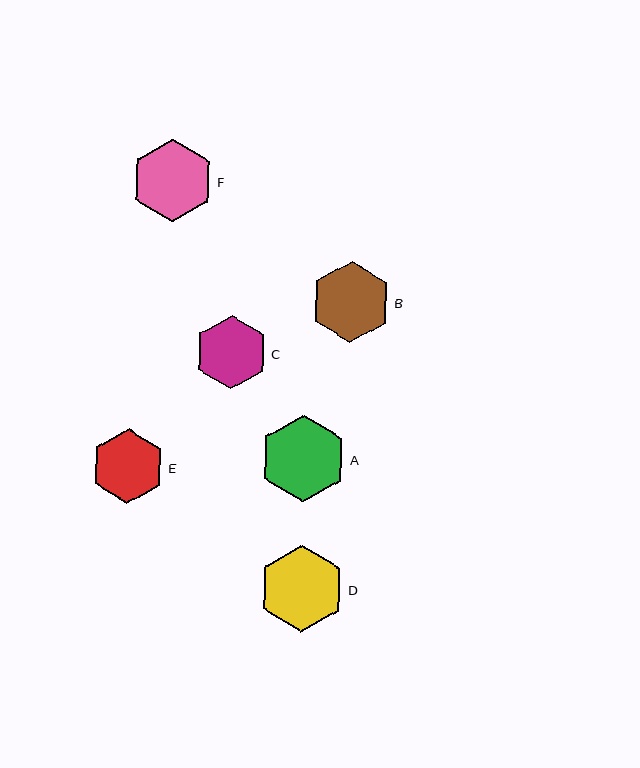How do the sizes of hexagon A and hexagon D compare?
Hexagon A and hexagon D are approximately the same size.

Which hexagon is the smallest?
Hexagon C is the smallest with a size of approximately 73 pixels.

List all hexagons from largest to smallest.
From largest to smallest: A, D, F, B, E, C.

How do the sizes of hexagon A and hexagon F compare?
Hexagon A and hexagon F are approximately the same size.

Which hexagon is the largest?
Hexagon A is the largest with a size of approximately 87 pixels.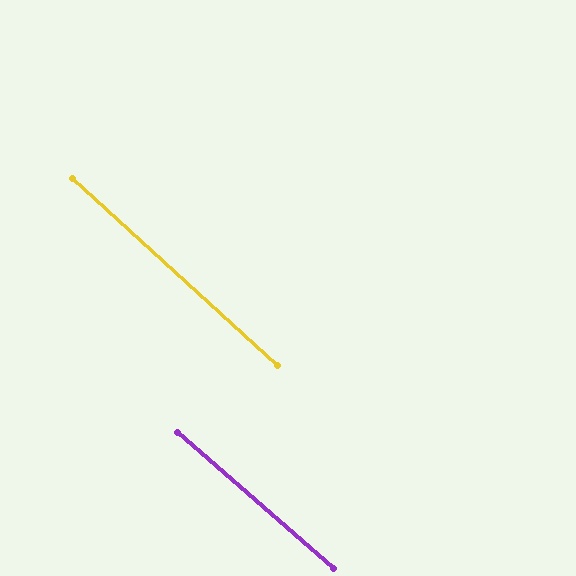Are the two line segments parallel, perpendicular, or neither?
Parallel — their directions differ by only 1.5°.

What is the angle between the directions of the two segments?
Approximately 2 degrees.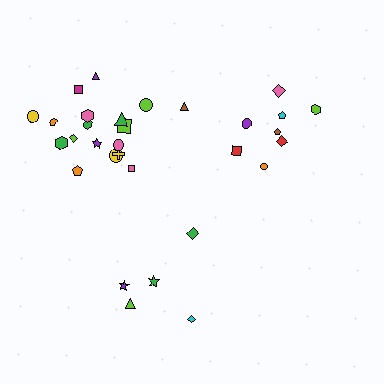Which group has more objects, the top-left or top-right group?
The top-left group.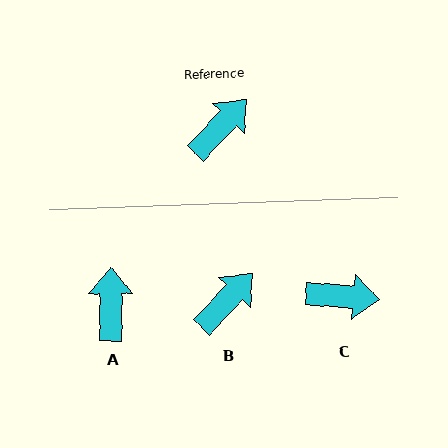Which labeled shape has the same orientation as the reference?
B.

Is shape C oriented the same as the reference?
No, it is off by about 50 degrees.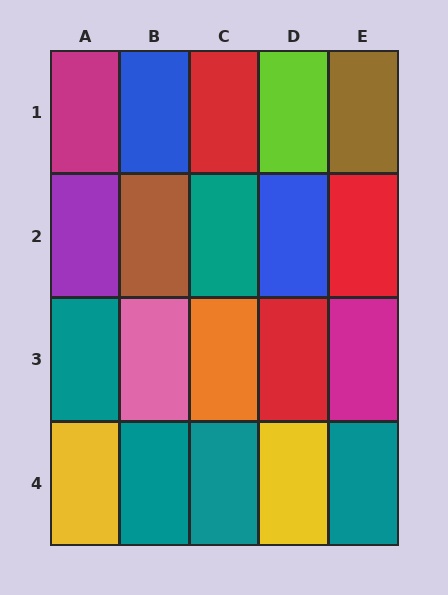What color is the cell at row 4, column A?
Yellow.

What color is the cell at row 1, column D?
Lime.